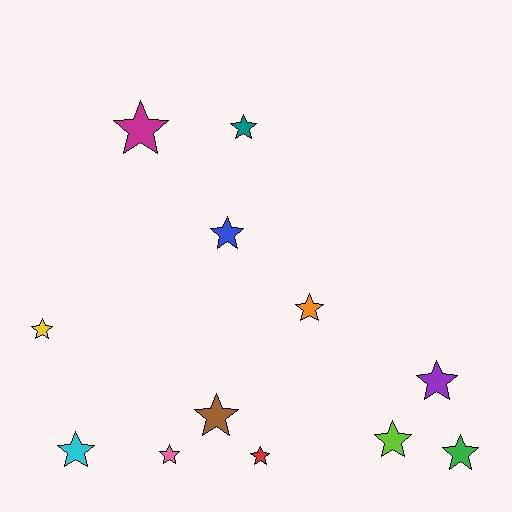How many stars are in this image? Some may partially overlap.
There are 12 stars.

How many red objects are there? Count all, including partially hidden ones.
There is 1 red object.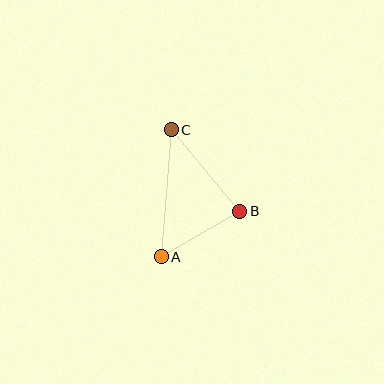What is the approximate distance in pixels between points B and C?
The distance between B and C is approximately 106 pixels.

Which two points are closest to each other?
Points A and B are closest to each other.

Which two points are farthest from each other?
Points A and C are farthest from each other.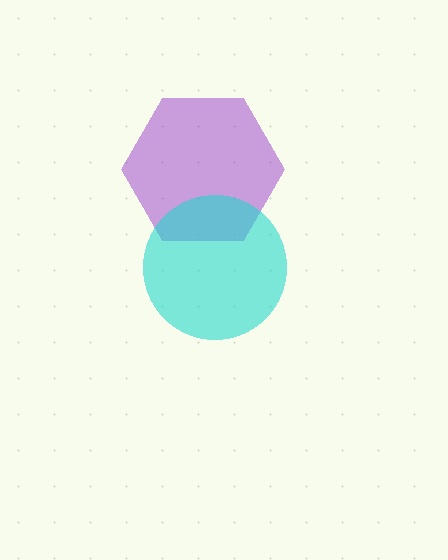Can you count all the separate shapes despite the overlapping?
Yes, there are 2 separate shapes.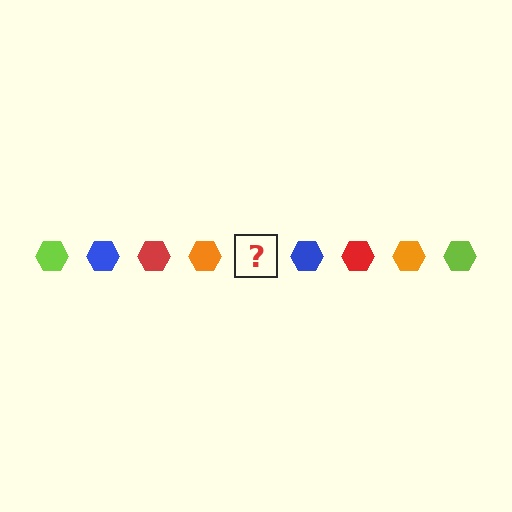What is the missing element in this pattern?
The missing element is a lime hexagon.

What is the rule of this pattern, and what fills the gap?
The rule is that the pattern cycles through lime, blue, red, orange hexagons. The gap should be filled with a lime hexagon.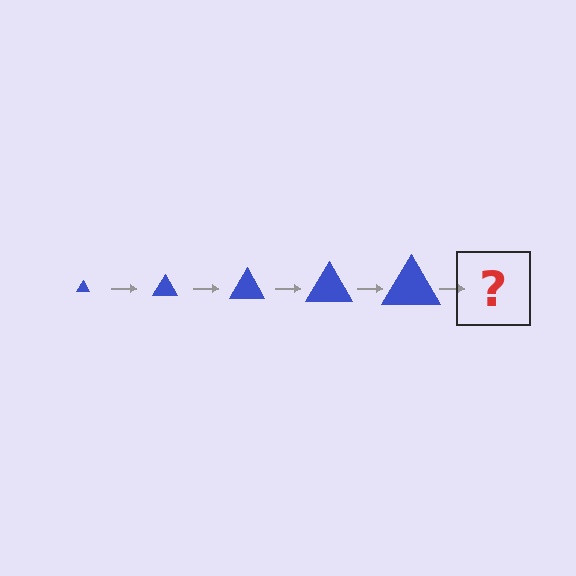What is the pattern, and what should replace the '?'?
The pattern is that the triangle gets progressively larger each step. The '?' should be a blue triangle, larger than the previous one.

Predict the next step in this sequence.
The next step is a blue triangle, larger than the previous one.